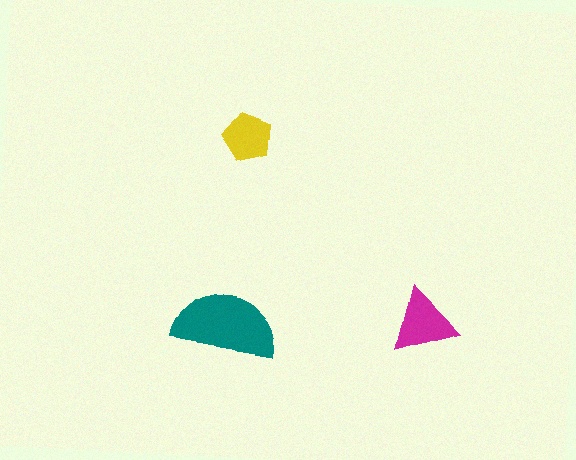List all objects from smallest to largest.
The yellow pentagon, the magenta triangle, the teal semicircle.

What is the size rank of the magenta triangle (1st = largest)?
2nd.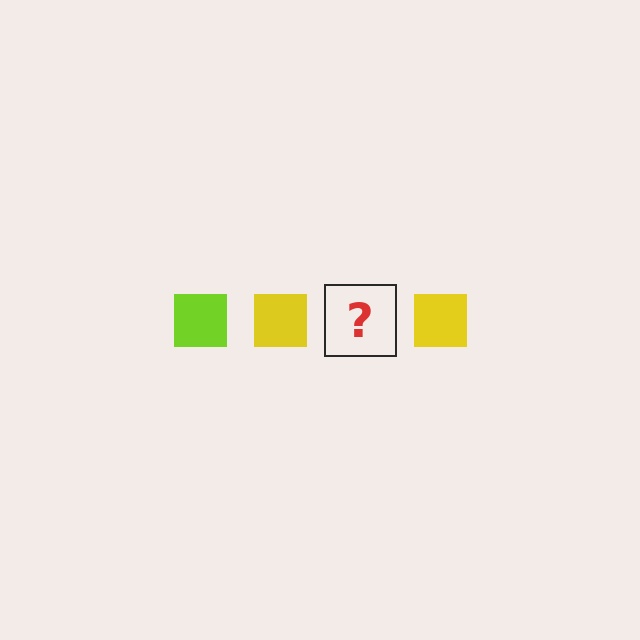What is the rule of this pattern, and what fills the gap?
The rule is that the pattern cycles through lime, yellow squares. The gap should be filled with a lime square.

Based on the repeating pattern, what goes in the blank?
The blank should be a lime square.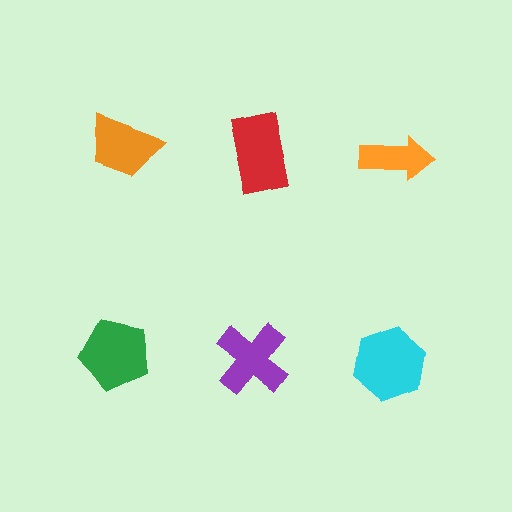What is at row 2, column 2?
A purple cross.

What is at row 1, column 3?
An orange arrow.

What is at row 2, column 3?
A cyan hexagon.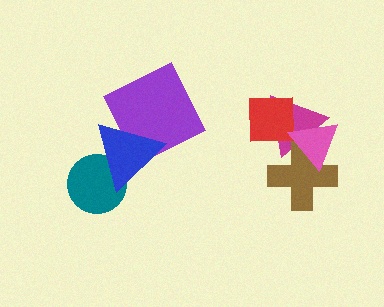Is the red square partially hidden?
Yes, it is partially covered by another shape.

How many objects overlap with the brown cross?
2 objects overlap with the brown cross.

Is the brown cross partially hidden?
Yes, it is partially covered by another shape.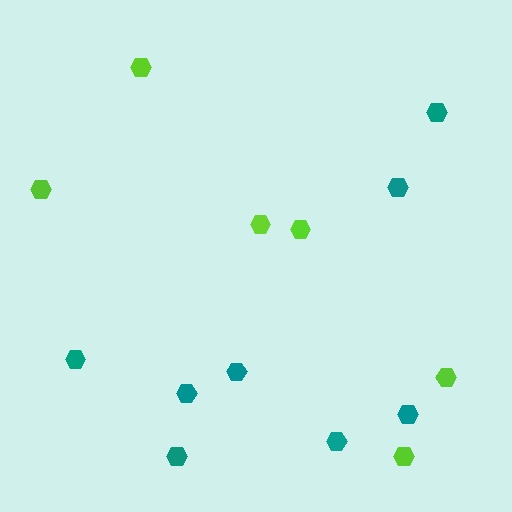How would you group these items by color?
There are 2 groups: one group of lime hexagons (6) and one group of teal hexagons (8).